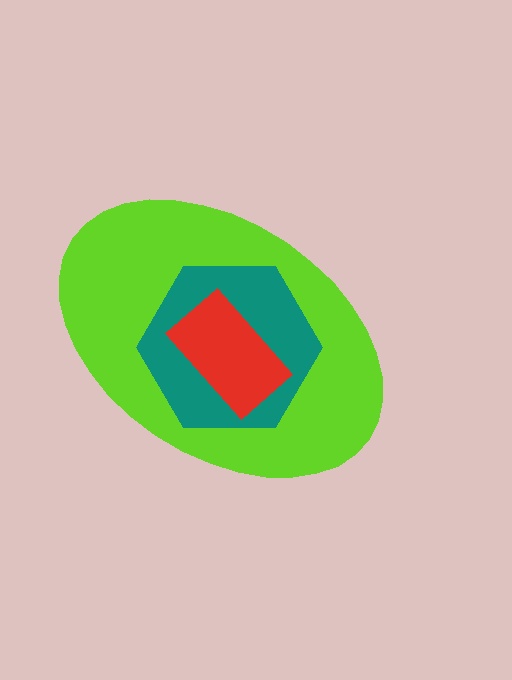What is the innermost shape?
The red rectangle.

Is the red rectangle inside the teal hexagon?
Yes.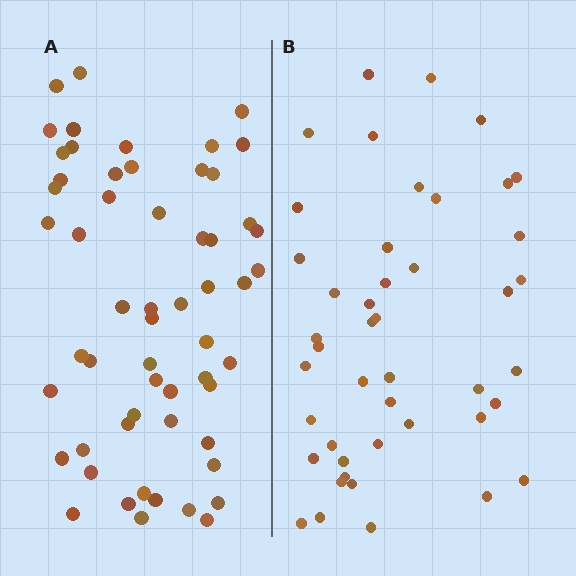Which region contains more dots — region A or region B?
Region A (the left region) has more dots.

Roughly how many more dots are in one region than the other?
Region A has roughly 12 or so more dots than region B.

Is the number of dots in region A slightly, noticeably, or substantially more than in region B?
Region A has noticeably more, but not dramatically so. The ratio is roughly 1.3 to 1.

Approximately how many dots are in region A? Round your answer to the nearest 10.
About 60 dots. (The exact count is 57, which rounds to 60.)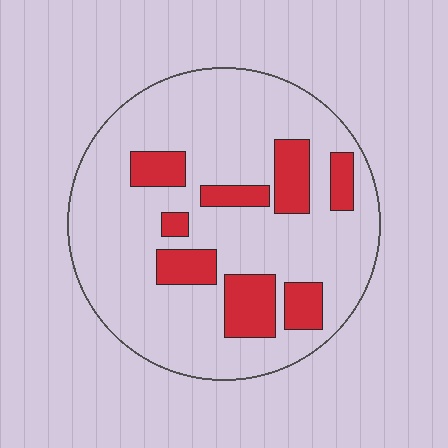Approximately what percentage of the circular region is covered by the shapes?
Approximately 20%.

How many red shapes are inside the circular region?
8.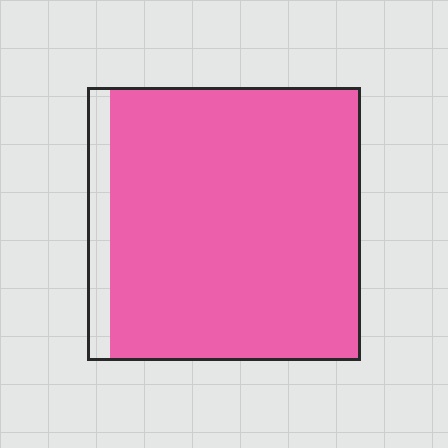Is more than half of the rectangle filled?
Yes.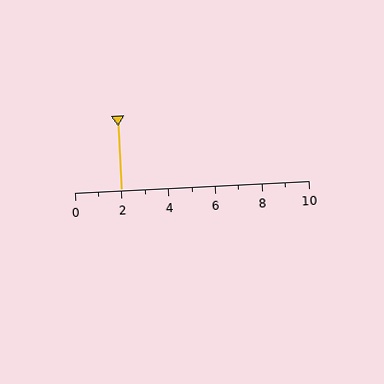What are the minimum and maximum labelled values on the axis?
The axis runs from 0 to 10.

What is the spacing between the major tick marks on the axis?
The major ticks are spaced 2 apart.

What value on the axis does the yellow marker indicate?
The marker indicates approximately 2.